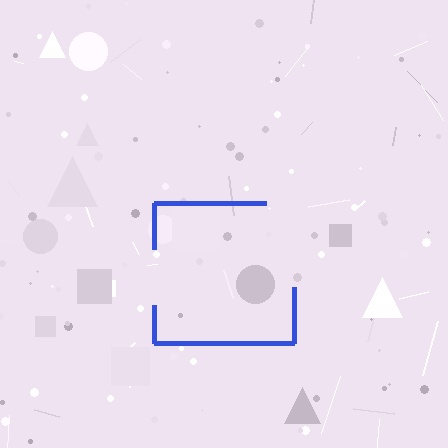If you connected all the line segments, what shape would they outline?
They would outline a square.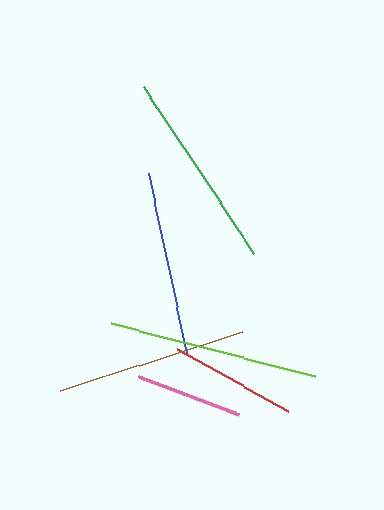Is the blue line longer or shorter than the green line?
The green line is longer than the blue line.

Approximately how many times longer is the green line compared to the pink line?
The green line is approximately 1.9 times the length of the pink line.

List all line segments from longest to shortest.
From longest to shortest: lime, green, brown, blue, red, pink.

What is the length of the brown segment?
The brown segment is approximately 192 pixels long.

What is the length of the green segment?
The green segment is approximately 200 pixels long.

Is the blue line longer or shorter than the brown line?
The brown line is longer than the blue line.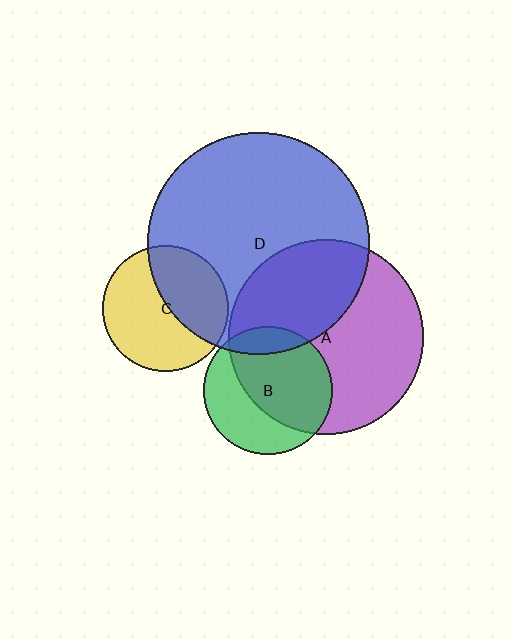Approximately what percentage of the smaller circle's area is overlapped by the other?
Approximately 15%.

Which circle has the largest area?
Circle D (blue).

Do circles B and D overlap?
Yes.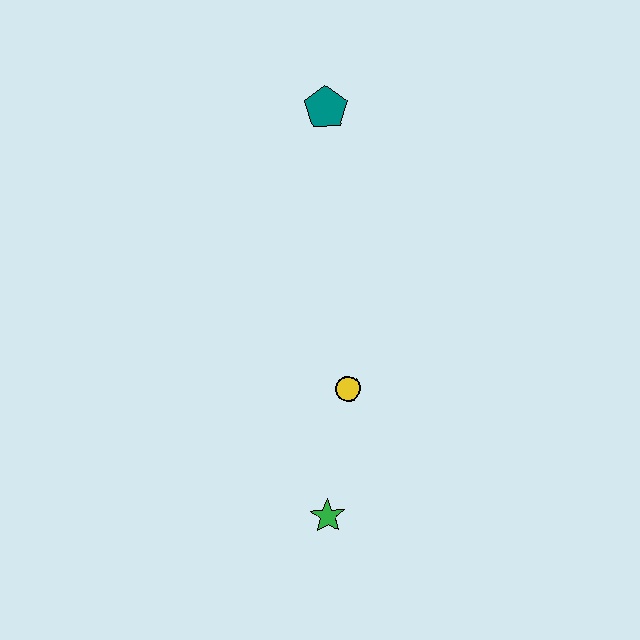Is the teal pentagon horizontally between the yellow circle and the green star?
Yes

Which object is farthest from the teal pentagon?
The green star is farthest from the teal pentagon.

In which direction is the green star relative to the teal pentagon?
The green star is below the teal pentagon.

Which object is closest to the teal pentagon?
The yellow circle is closest to the teal pentagon.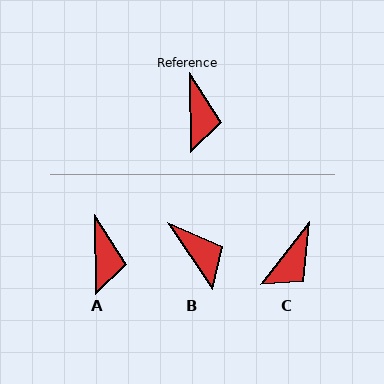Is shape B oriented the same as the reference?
No, it is off by about 33 degrees.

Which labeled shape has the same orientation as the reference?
A.